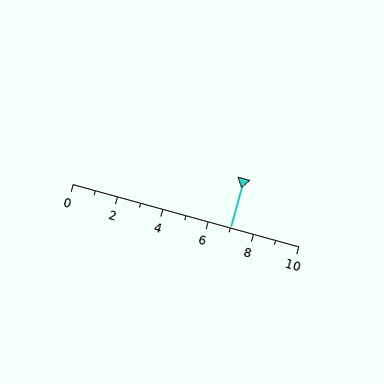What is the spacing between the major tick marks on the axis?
The major ticks are spaced 2 apart.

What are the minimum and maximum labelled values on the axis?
The axis runs from 0 to 10.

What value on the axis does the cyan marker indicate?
The marker indicates approximately 7.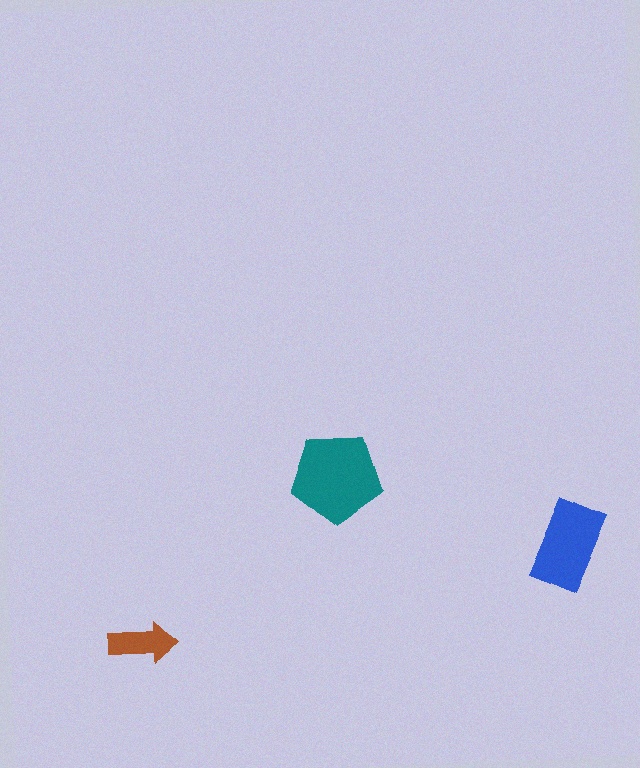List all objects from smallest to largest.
The brown arrow, the blue rectangle, the teal pentagon.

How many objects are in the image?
There are 3 objects in the image.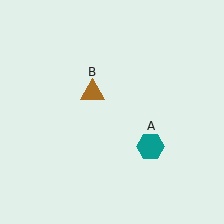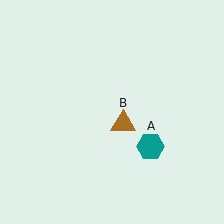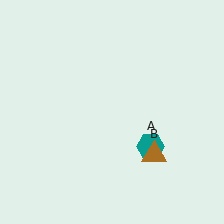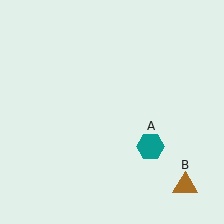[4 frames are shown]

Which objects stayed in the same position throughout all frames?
Teal hexagon (object A) remained stationary.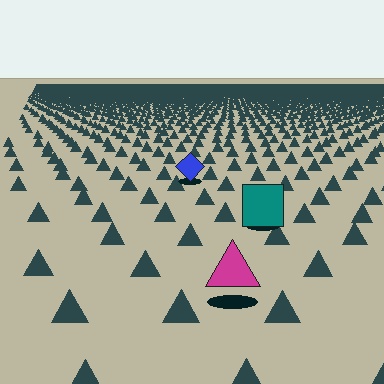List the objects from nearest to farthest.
From nearest to farthest: the magenta triangle, the teal square, the blue diamond.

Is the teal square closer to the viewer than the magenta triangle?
No. The magenta triangle is closer — you can tell from the texture gradient: the ground texture is coarser near it.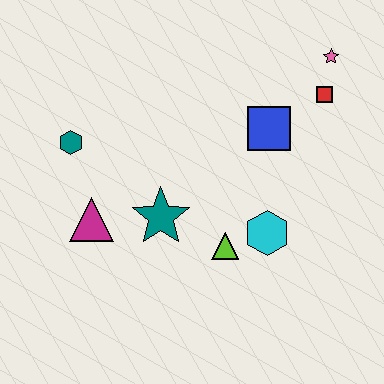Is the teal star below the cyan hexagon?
No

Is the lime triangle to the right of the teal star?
Yes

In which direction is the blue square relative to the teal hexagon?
The blue square is to the right of the teal hexagon.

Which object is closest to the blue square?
The red square is closest to the blue square.